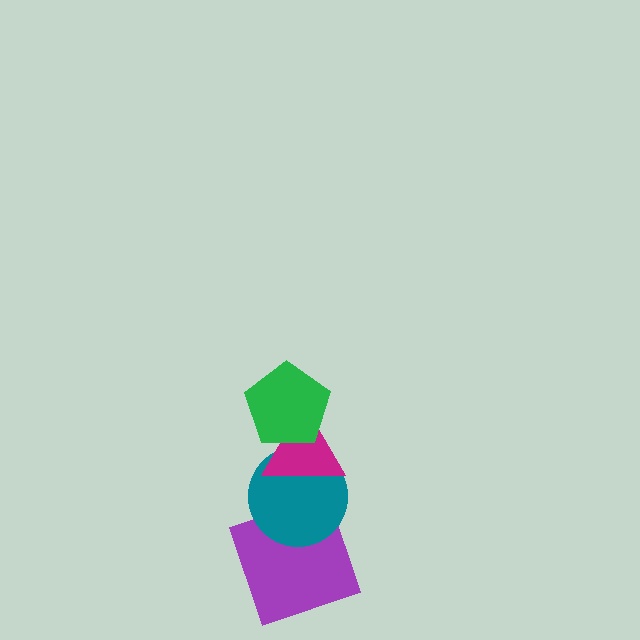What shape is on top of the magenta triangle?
The green pentagon is on top of the magenta triangle.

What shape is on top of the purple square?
The teal circle is on top of the purple square.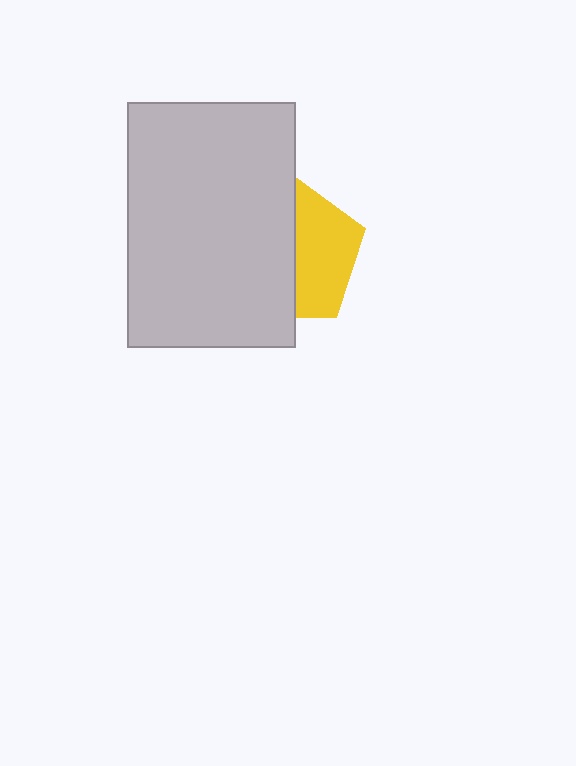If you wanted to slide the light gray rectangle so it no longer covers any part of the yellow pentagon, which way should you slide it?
Slide it left — that is the most direct way to separate the two shapes.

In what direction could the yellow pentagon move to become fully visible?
The yellow pentagon could move right. That would shift it out from behind the light gray rectangle entirely.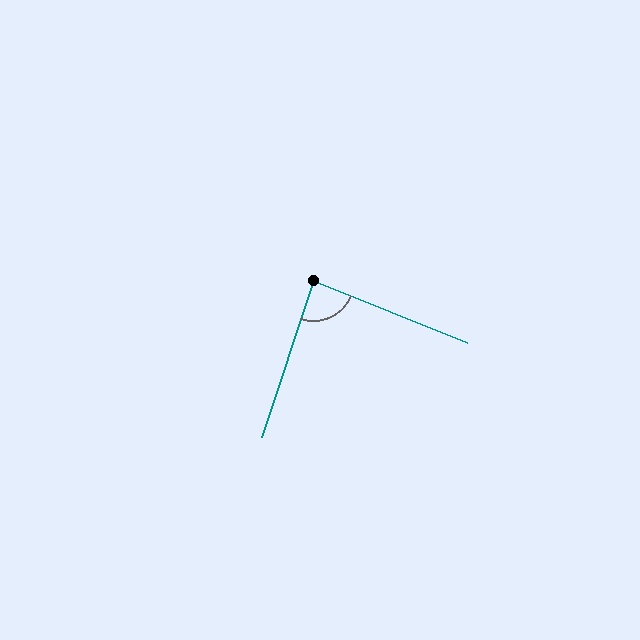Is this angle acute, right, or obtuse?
It is approximately a right angle.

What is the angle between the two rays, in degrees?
Approximately 86 degrees.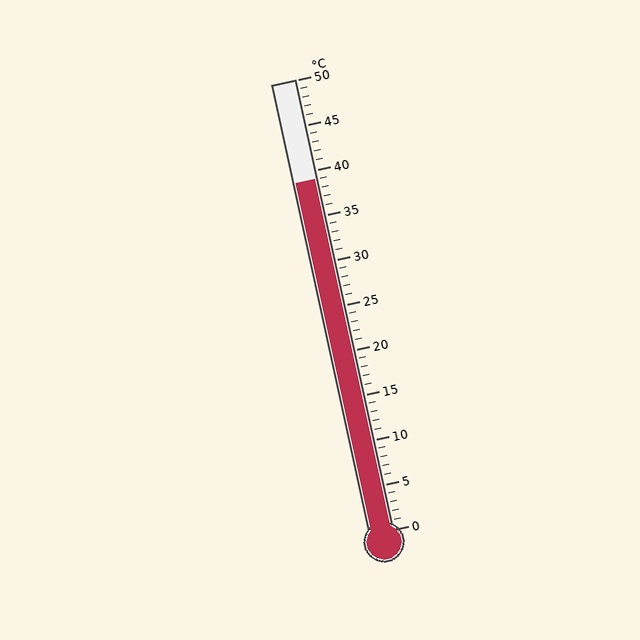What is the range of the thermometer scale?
The thermometer scale ranges from 0°C to 50°C.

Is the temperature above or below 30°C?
The temperature is above 30°C.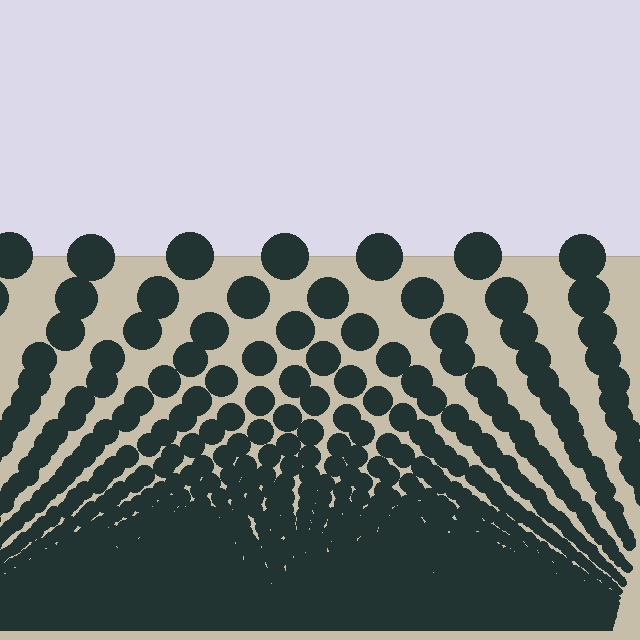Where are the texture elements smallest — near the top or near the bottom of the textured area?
Near the bottom.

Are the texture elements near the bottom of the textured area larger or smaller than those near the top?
Smaller. The gradient is inverted — elements near the bottom are smaller and denser.